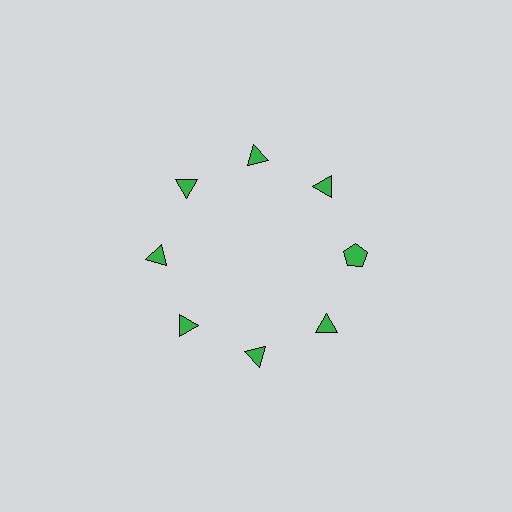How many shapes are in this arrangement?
There are 8 shapes arranged in a ring pattern.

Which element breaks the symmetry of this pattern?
The green pentagon at roughly the 3 o'clock position breaks the symmetry. All other shapes are green triangles.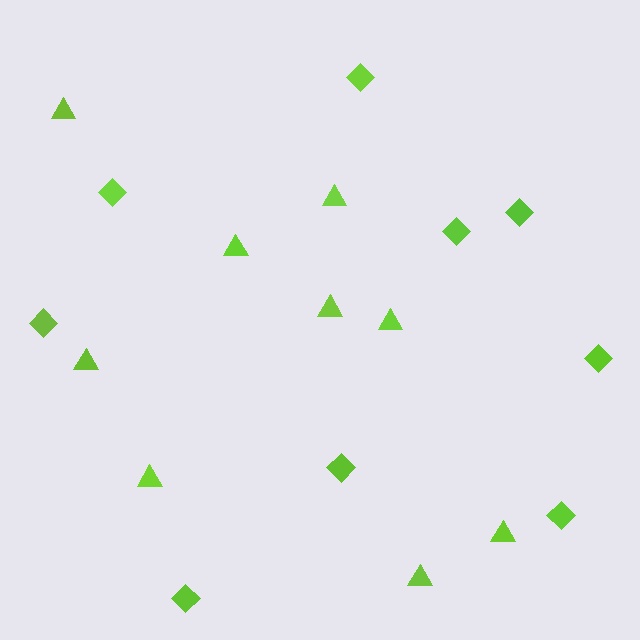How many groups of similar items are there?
There are 2 groups: one group of diamonds (9) and one group of triangles (9).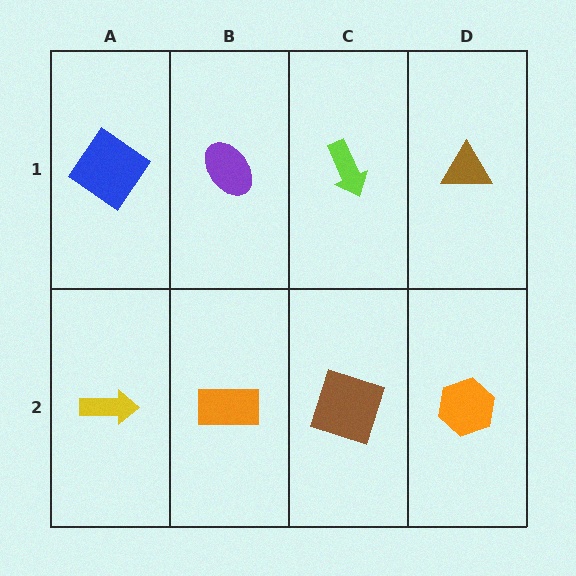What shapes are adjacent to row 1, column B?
An orange rectangle (row 2, column B), a blue diamond (row 1, column A), a lime arrow (row 1, column C).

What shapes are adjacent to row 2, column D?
A brown triangle (row 1, column D), a brown square (row 2, column C).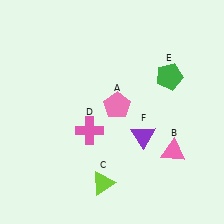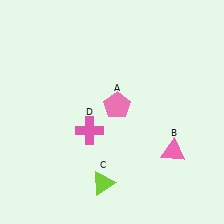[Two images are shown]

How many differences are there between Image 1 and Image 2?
There are 2 differences between the two images.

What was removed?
The purple triangle (F), the green pentagon (E) were removed in Image 2.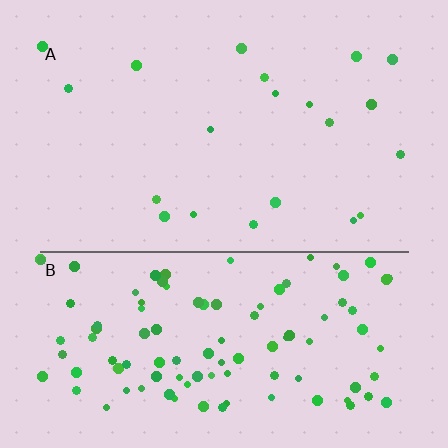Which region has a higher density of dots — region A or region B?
B (the bottom).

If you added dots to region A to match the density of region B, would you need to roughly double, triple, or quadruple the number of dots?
Approximately quadruple.